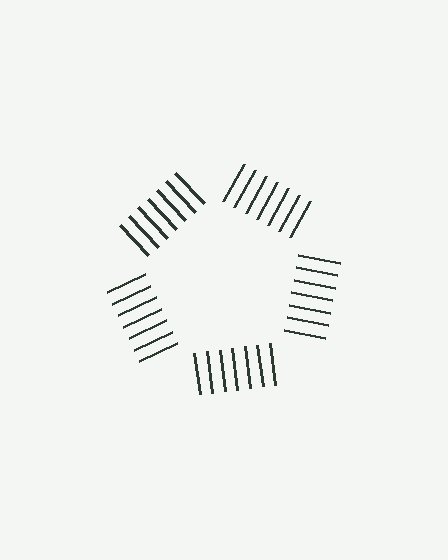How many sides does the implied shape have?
5 sides — the line-ends trace a pentagon.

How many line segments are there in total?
35 — 7 along each of the 5 edges.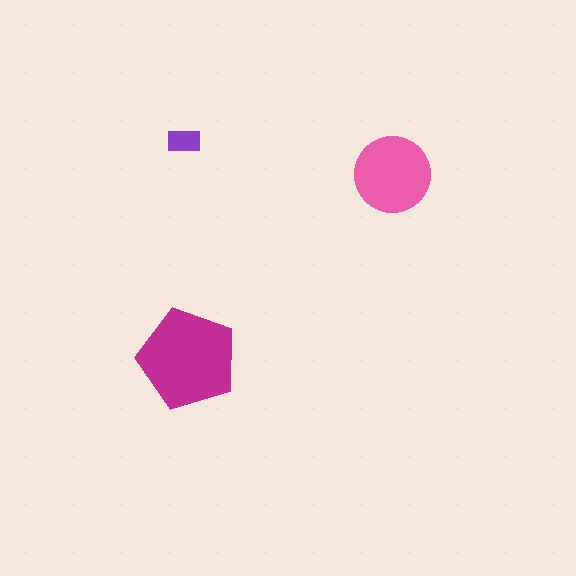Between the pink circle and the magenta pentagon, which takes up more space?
The magenta pentagon.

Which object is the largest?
The magenta pentagon.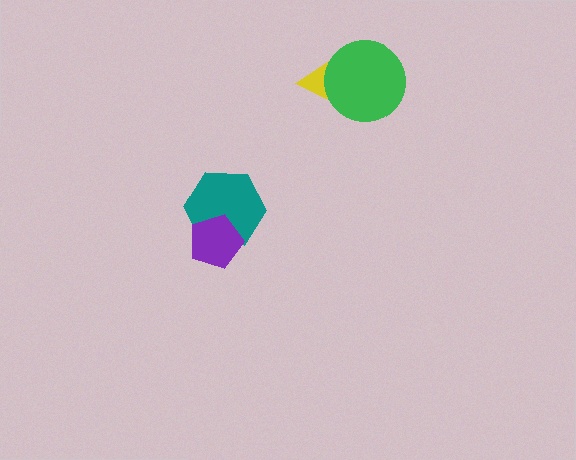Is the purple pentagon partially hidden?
No, no other shape covers it.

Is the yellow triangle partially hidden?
Yes, it is partially covered by another shape.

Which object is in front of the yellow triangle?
The green circle is in front of the yellow triangle.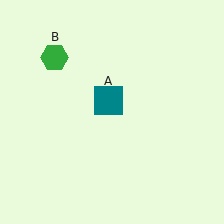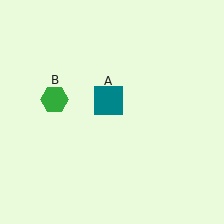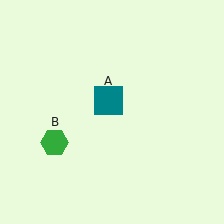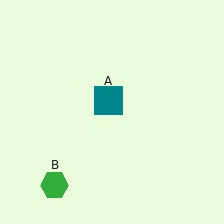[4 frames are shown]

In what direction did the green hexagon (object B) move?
The green hexagon (object B) moved down.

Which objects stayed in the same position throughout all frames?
Teal square (object A) remained stationary.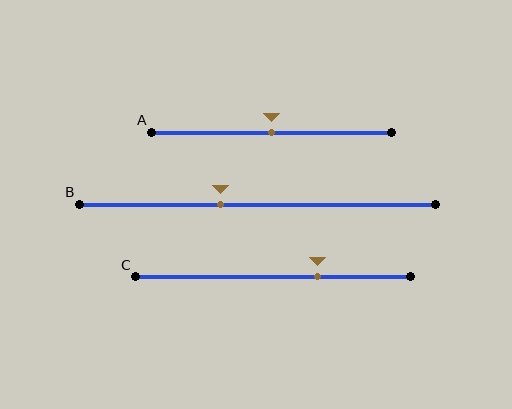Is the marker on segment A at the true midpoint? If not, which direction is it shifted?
Yes, the marker on segment A is at the true midpoint.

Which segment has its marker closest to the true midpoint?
Segment A has its marker closest to the true midpoint.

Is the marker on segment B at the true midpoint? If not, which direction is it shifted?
No, the marker on segment B is shifted to the left by about 10% of the segment length.